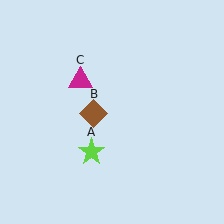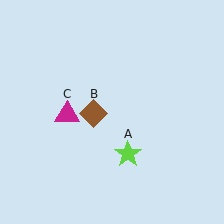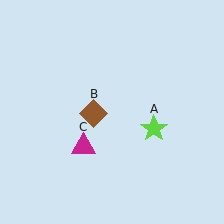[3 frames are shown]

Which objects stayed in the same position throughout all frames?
Brown diamond (object B) remained stationary.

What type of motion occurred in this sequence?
The lime star (object A), magenta triangle (object C) rotated counterclockwise around the center of the scene.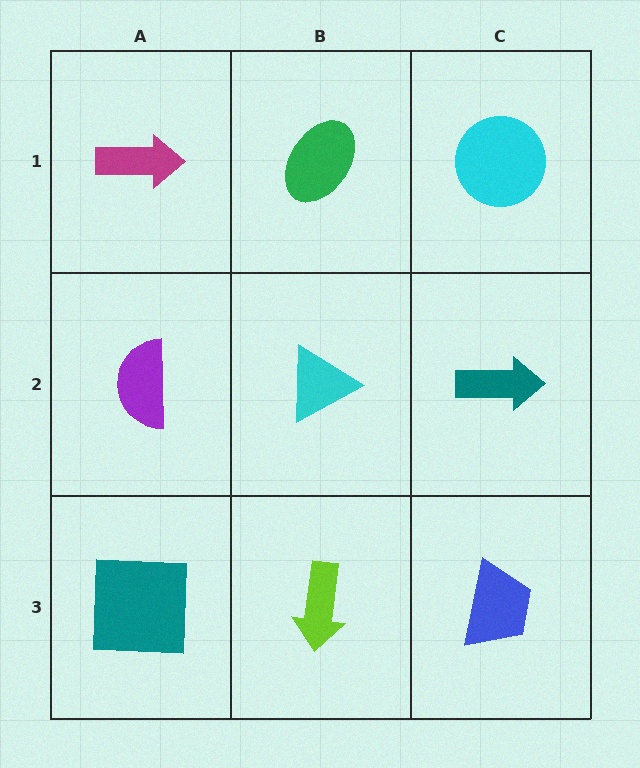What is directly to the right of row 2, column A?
A cyan triangle.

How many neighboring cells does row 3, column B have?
3.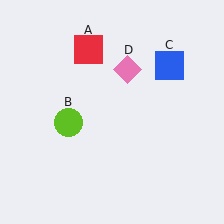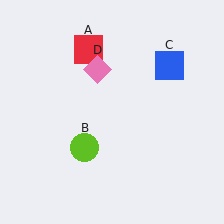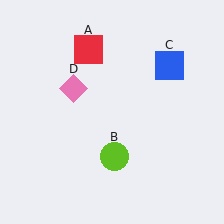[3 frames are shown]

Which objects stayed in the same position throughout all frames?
Red square (object A) and blue square (object C) remained stationary.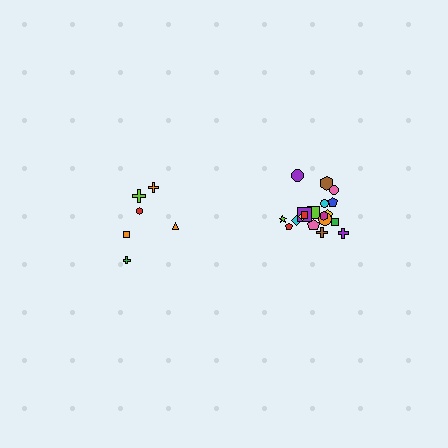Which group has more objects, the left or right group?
The right group.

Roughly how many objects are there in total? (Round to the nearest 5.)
Roughly 30 objects in total.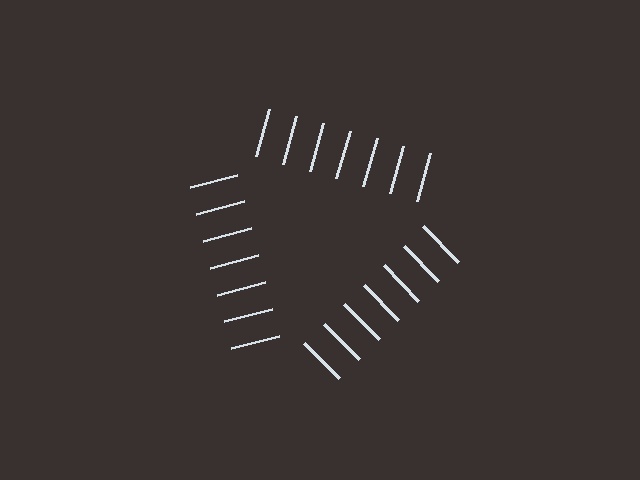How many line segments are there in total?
21 — 7 along each of the 3 edges.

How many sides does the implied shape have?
3 sides — the line-ends trace a triangle.